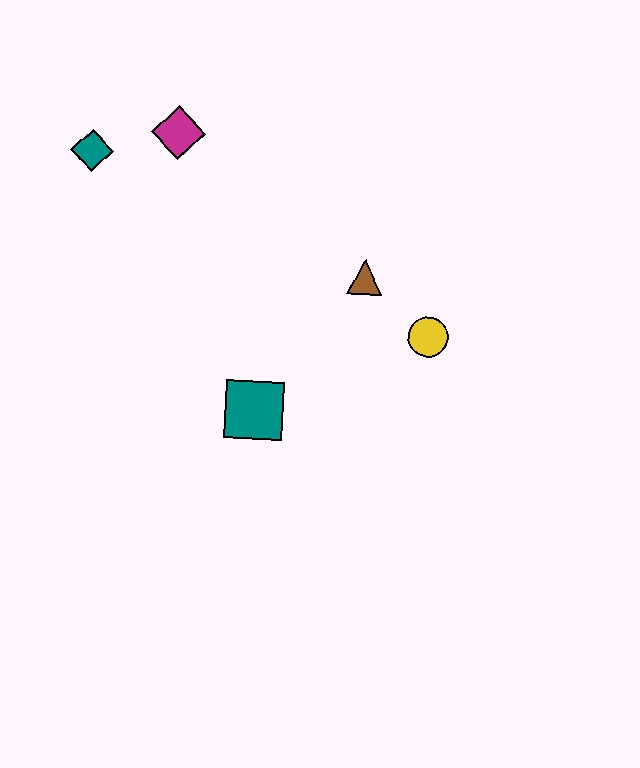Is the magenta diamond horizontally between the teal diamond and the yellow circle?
Yes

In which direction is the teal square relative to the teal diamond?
The teal square is below the teal diamond.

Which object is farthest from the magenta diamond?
The yellow circle is farthest from the magenta diamond.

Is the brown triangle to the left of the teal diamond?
No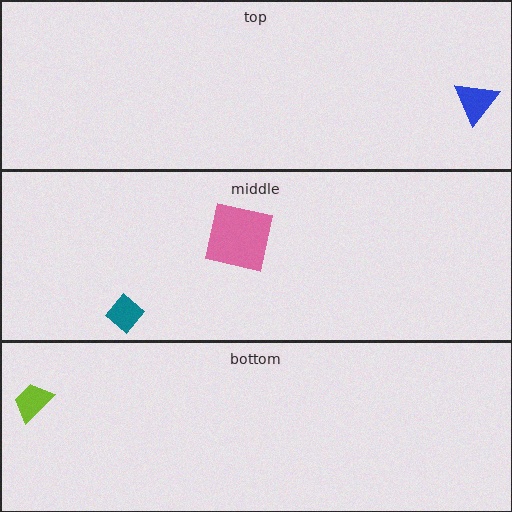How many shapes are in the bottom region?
1.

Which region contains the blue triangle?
The top region.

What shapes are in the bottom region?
The lime trapezoid.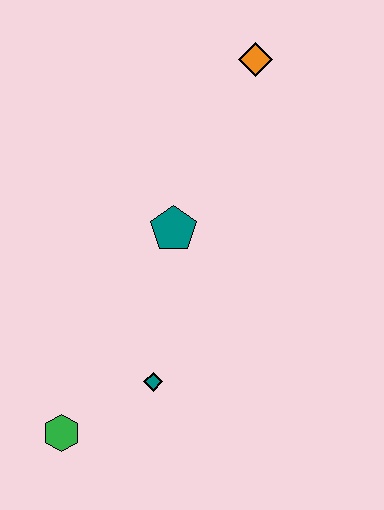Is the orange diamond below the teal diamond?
No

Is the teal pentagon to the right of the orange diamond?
No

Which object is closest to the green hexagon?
The teal diamond is closest to the green hexagon.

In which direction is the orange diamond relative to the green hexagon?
The orange diamond is above the green hexagon.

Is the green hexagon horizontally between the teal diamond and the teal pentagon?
No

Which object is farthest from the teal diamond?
The orange diamond is farthest from the teal diamond.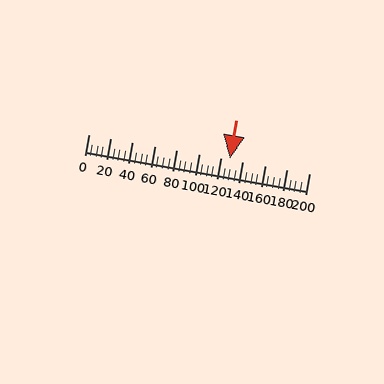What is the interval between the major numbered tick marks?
The major tick marks are spaced 20 units apart.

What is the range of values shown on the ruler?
The ruler shows values from 0 to 200.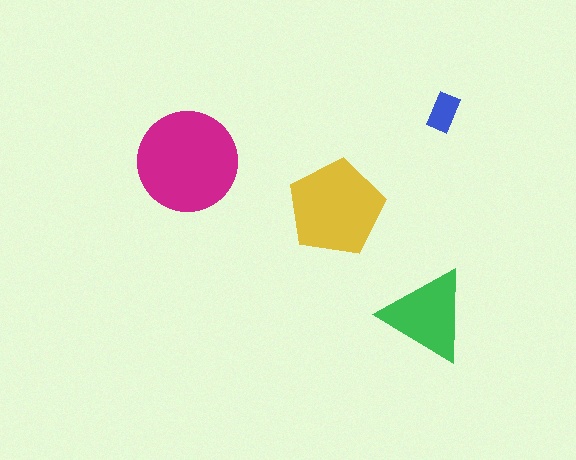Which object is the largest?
The magenta circle.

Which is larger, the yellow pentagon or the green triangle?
The yellow pentagon.